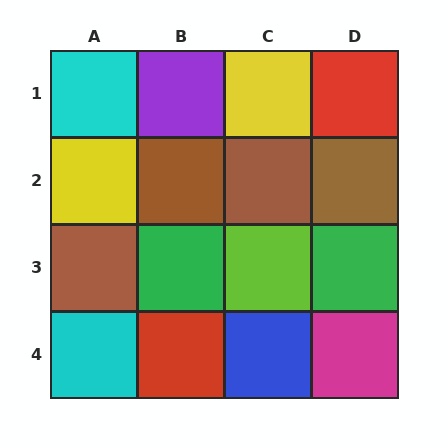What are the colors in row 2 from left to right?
Yellow, brown, brown, brown.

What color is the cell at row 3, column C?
Lime.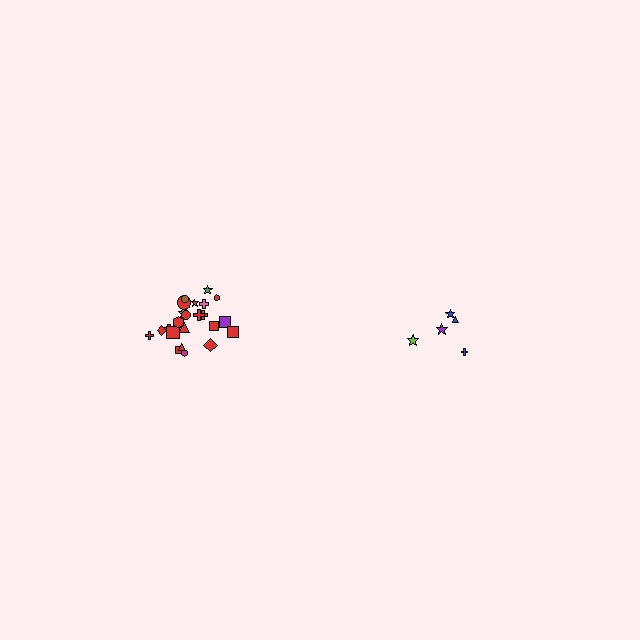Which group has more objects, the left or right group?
The left group.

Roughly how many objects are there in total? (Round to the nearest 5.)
Roughly 30 objects in total.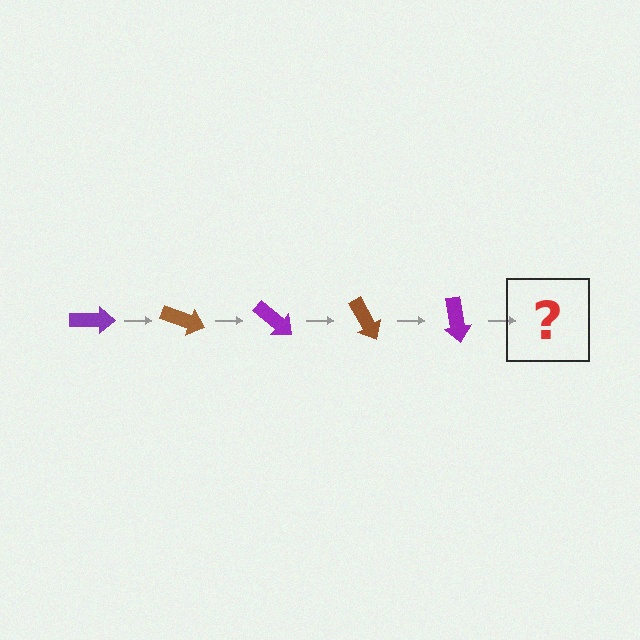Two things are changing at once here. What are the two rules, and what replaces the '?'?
The two rules are that it rotates 20 degrees each step and the color cycles through purple and brown. The '?' should be a brown arrow, rotated 100 degrees from the start.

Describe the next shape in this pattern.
It should be a brown arrow, rotated 100 degrees from the start.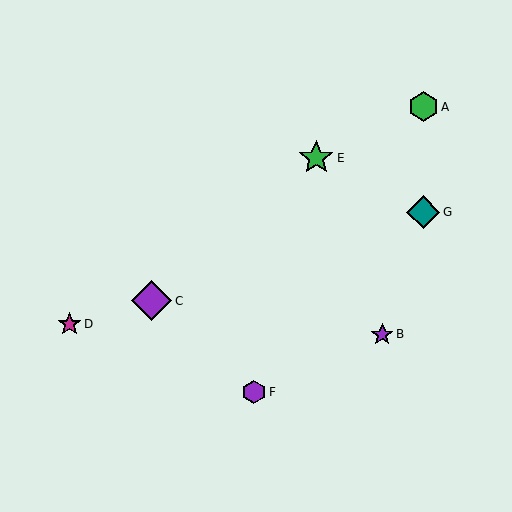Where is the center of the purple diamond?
The center of the purple diamond is at (152, 301).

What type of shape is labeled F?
Shape F is a purple hexagon.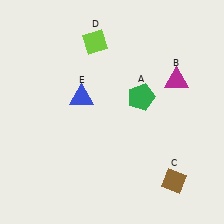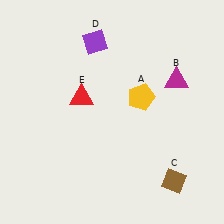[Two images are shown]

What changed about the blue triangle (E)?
In Image 1, E is blue. In Image 2, it changed to red.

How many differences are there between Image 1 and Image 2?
There are 3 differences between the two images.